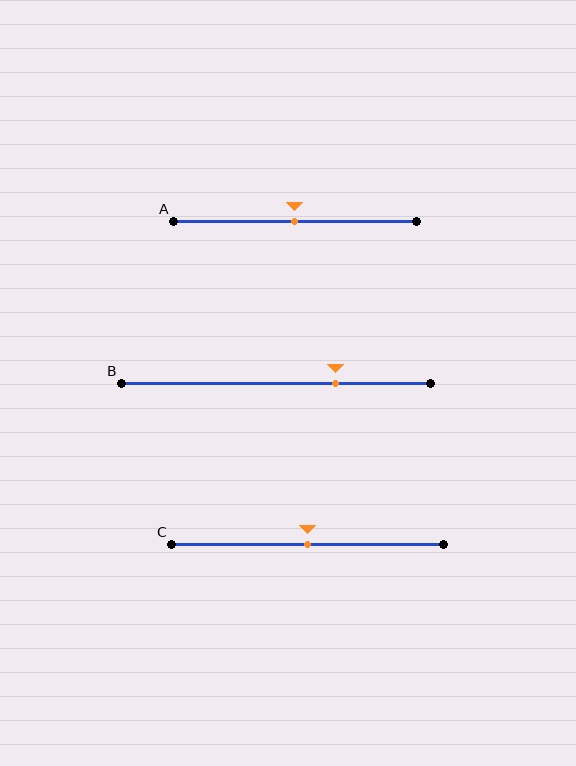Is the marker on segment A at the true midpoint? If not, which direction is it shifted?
Yes, the marker on segment A is at the true midpoint.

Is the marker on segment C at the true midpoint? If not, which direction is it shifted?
Yes, the marker on segment C is at the true midpoint.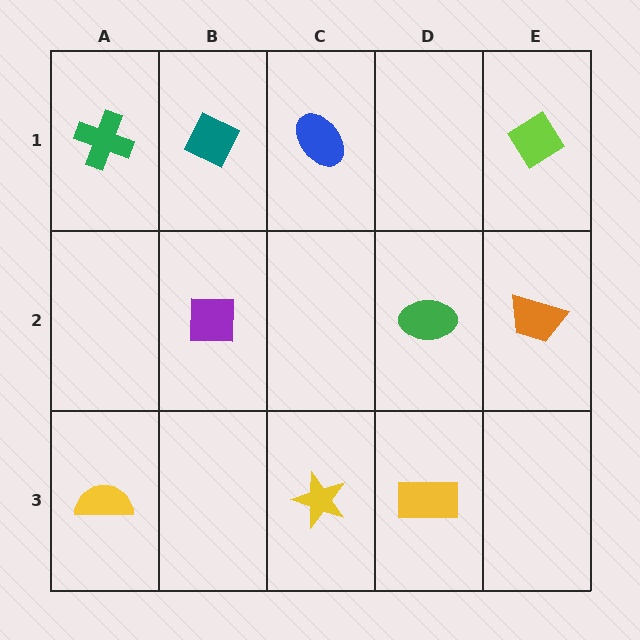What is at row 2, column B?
A purple square.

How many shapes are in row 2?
3 shapes.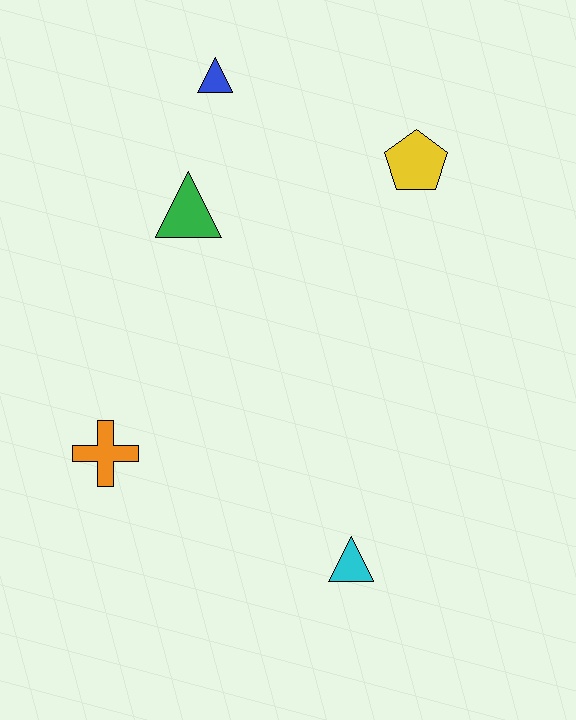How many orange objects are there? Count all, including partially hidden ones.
There is 1 orange object.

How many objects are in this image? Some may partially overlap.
There are 5 objects.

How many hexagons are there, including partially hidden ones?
There are no hexagons.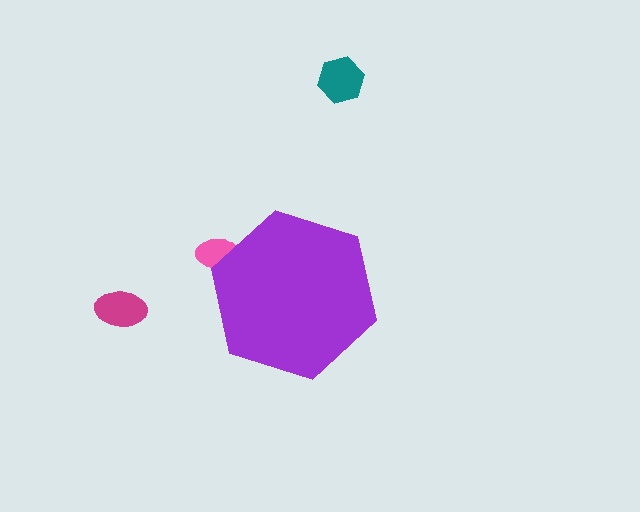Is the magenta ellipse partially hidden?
No, the magenta ellipse is fully visible.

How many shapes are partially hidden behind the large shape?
1 shape is partially hidden.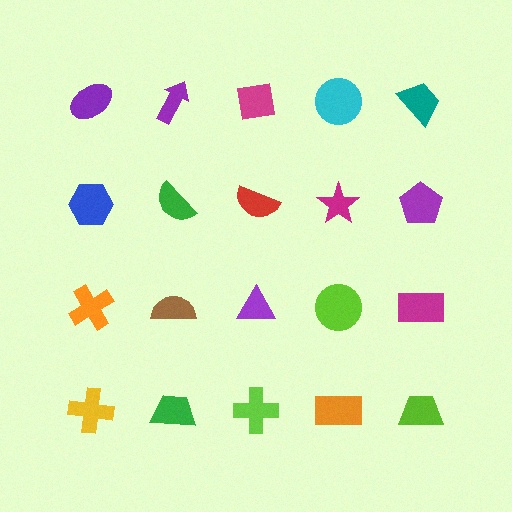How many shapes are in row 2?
5 shapes.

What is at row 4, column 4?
An orange rectangle.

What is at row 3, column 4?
A lime circle.